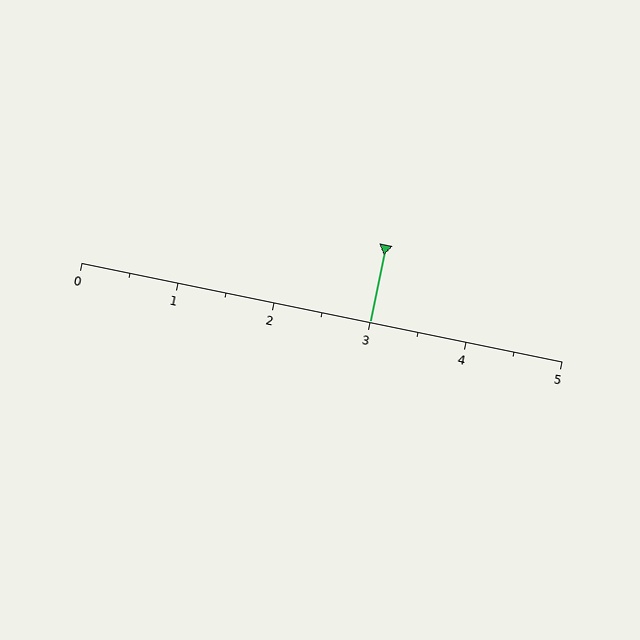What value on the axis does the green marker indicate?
The marker indicates approximately 3.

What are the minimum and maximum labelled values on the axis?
The axis runs from 0 to 5.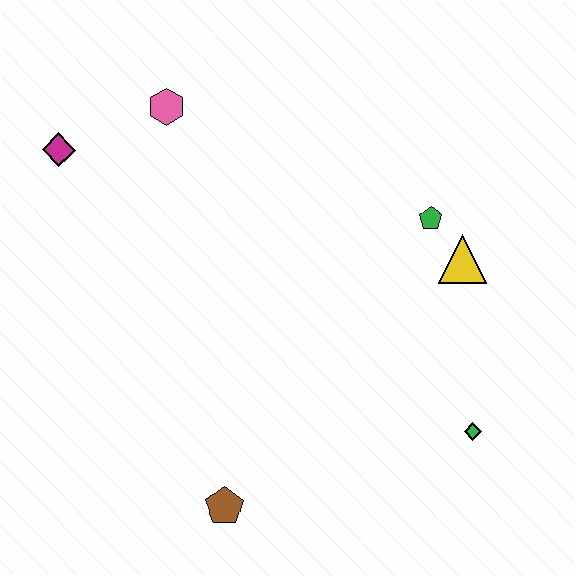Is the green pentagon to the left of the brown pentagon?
No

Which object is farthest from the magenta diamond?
The green diamond is farthest from the magenta diamond.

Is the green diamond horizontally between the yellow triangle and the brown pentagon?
No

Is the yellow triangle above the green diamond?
Yes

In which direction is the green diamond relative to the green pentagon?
The green diamond is below the green pentagon.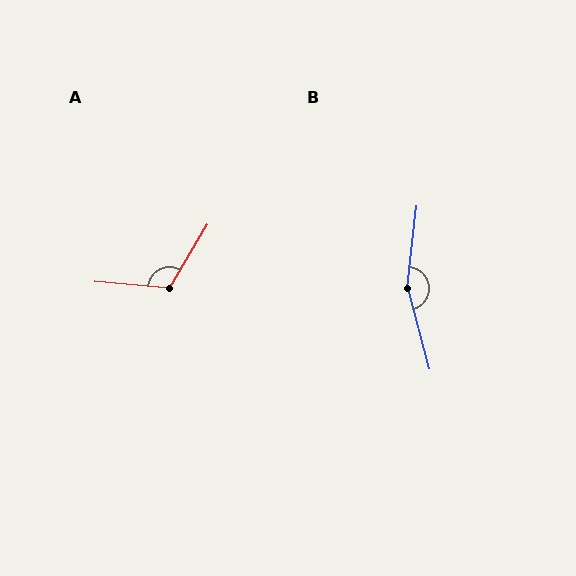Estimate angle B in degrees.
Approximately 159 degrees.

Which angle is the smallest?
A, at approximately 116 degrees.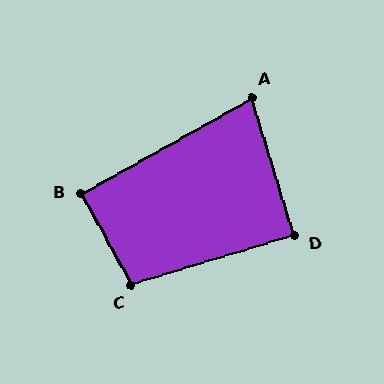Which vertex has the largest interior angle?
C, at approximately 102 degrees.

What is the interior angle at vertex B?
Approximately 90 degrees (approximately right).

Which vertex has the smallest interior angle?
A, at approximately 78 degrees.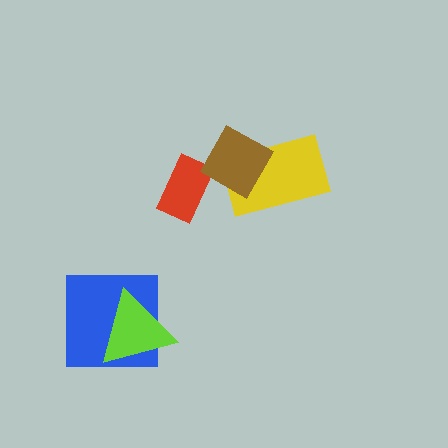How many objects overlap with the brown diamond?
2 objects overlap with the brown diamond.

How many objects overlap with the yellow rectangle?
1 object overlaps with the yellow rectangle.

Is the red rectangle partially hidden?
Yes, it is partially covered by another shape.